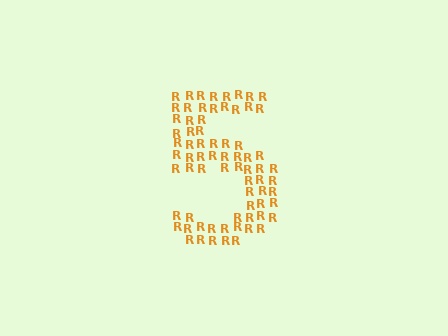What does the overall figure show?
The overall figure shows the digit 5.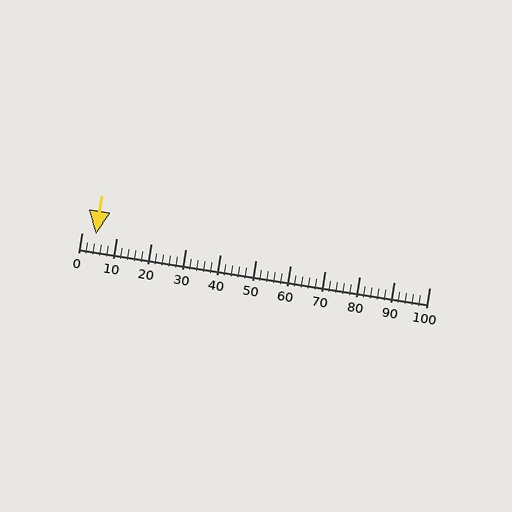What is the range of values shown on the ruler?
The ruler shows values from 0 to 100.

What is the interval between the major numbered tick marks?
The major tick marks are spaced 10 units apart.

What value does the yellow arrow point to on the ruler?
The yellow arrow points to approximately 4.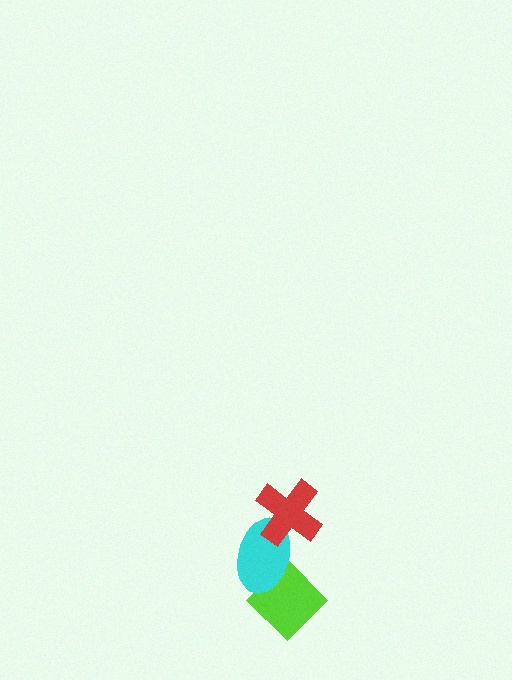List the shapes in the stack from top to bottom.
From top to bottom: the red cross, the cyan ellipse, the lime diamond.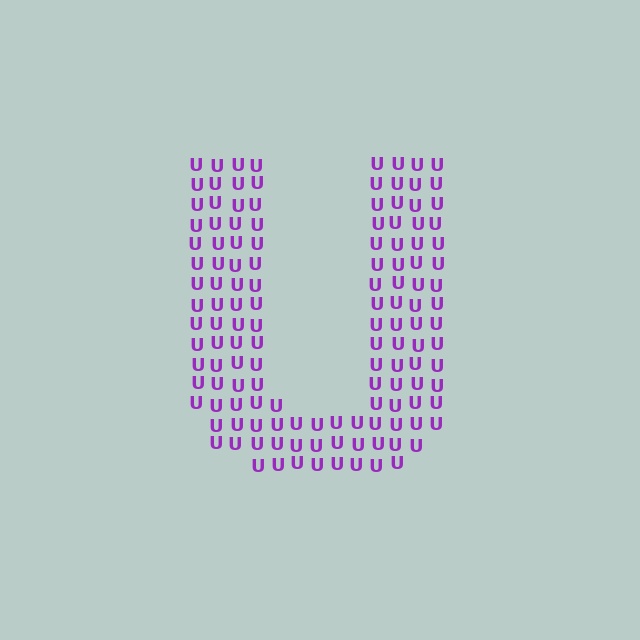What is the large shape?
The large shape is the letter U.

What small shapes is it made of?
It is made of small letter U's.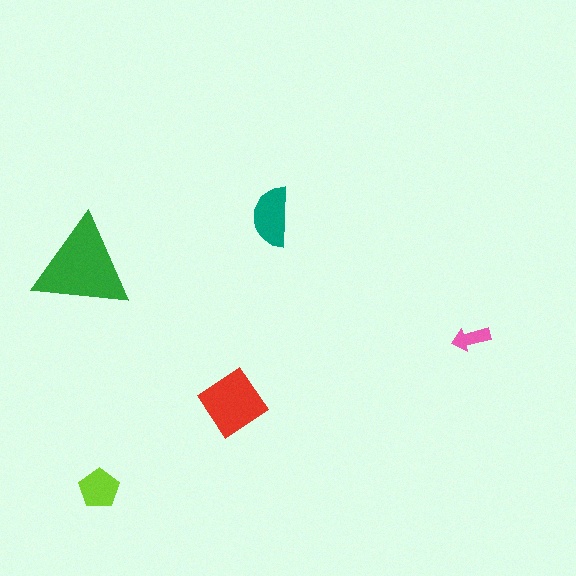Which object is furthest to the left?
The green triangle is leftmost.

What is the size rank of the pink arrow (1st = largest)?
5th.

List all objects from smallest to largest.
The pink arrow, the lime pentagon, the teal semicircle, the red diamond, the green triangle.